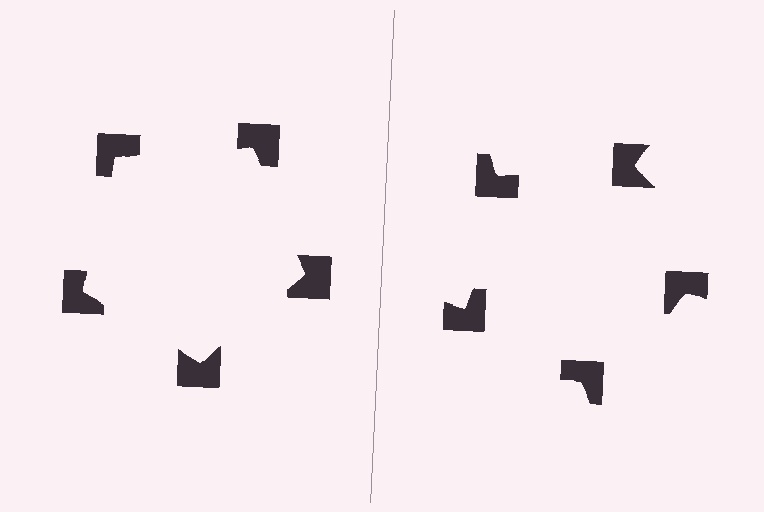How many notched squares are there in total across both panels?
10 — 5 on each side.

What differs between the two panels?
The notched squares are positioned identically on both sides; only the wedge orientations differ. On the left they align to a pentagon; on the right they are misaligned.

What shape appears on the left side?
An illusory pentagon.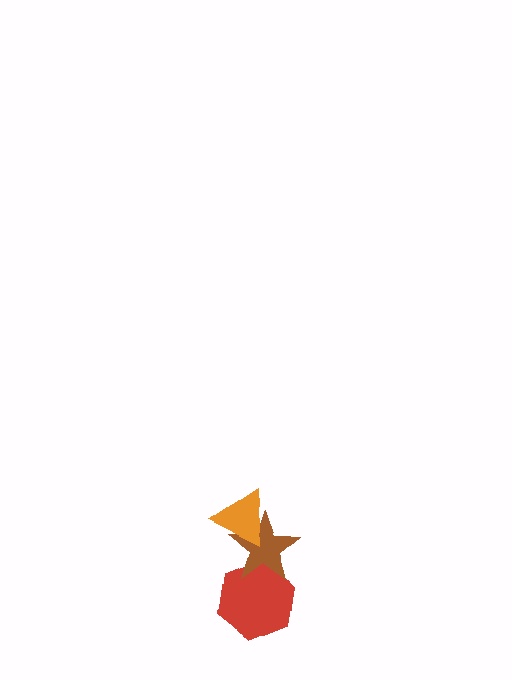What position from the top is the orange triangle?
The orange triangle is 1st from the top.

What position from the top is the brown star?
The brown star is 2nd from the top.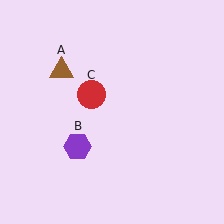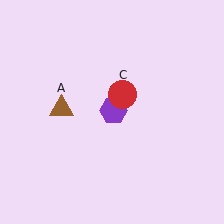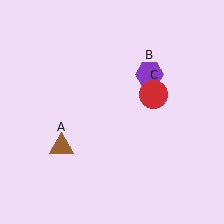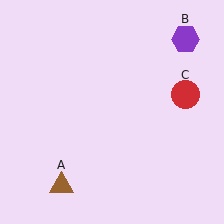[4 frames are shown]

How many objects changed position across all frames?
3 objects changed position: brown triangle (object A), purple hexagon (object B), red circle (object C).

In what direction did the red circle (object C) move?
The red circle (object C) moved right.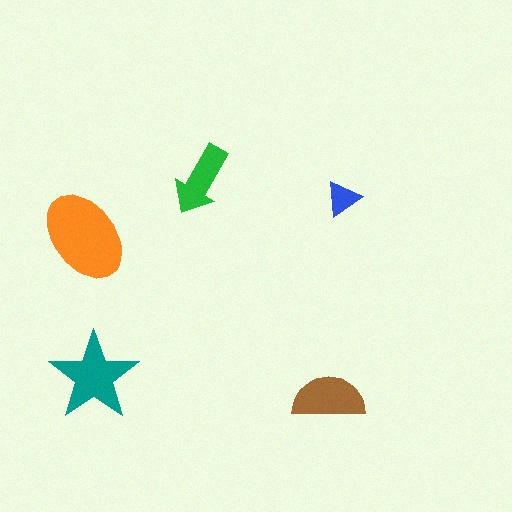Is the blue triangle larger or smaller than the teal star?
Smaller.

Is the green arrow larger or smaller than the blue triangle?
Larger.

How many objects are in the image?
There are 5 objects in the image.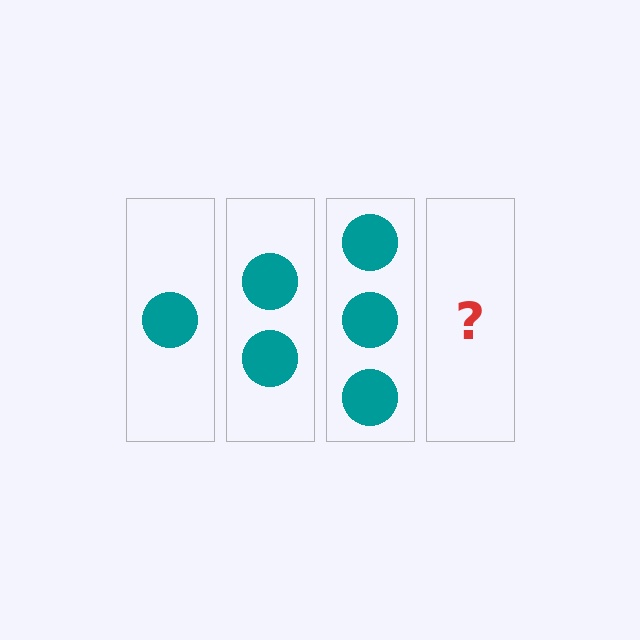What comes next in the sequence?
The next element should be 4 circles.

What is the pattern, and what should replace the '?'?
The pattern is that each step adds one more circle. The '?' should be 4 circles.